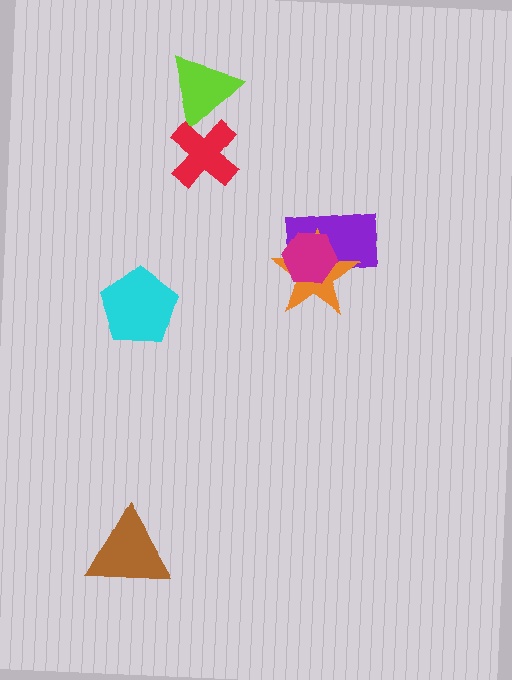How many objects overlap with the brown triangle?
0 objects overlap with the brown triangle.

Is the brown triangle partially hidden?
No, no other shape covers it.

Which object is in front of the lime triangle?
The red cross is in front of the lime triangle.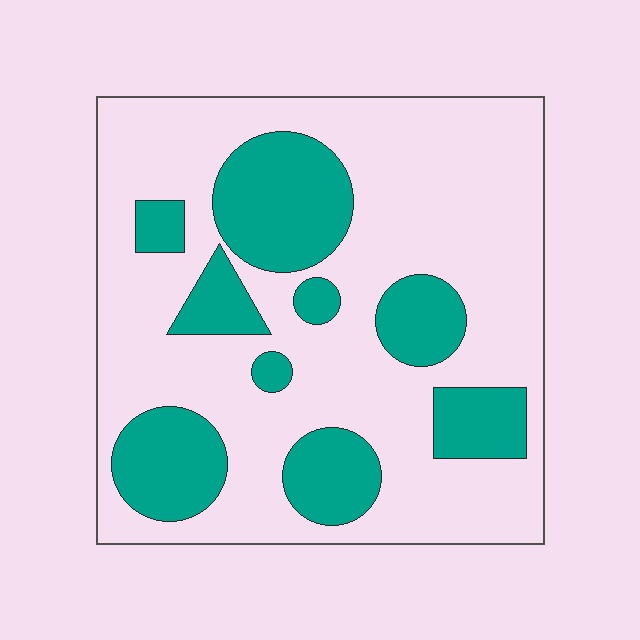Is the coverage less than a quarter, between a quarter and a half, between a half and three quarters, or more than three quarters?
Between a quarter and a half.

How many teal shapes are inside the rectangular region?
9.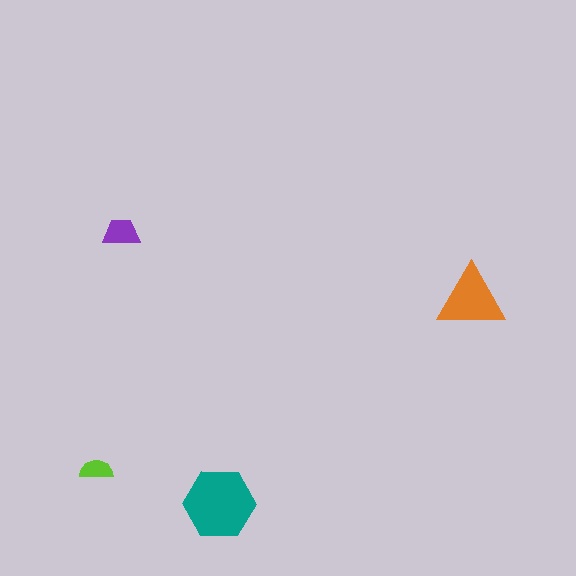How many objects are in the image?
There are 4 objects in the image.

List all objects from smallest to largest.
The lime semicircle, the purple trapezoid, the orange triangle, the teal hexagon.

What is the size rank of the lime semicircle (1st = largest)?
4th.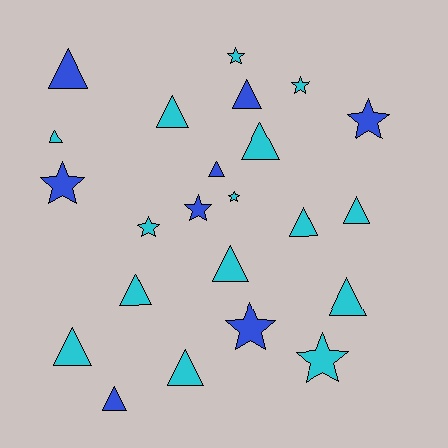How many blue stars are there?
There are 4 blue stars.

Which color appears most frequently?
Cyan, with 15 objects.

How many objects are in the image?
There are 23 objects.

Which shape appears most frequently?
Triangle, with 14 objects.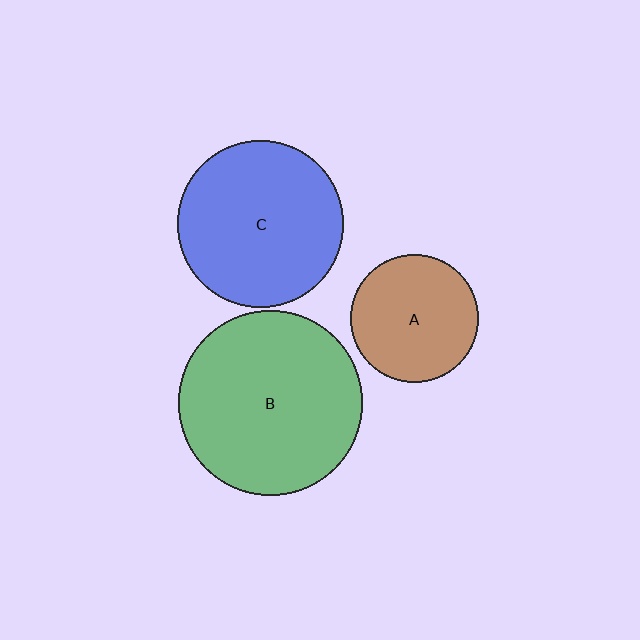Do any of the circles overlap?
No, none of the circles overlap.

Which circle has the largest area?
Circle B (green).